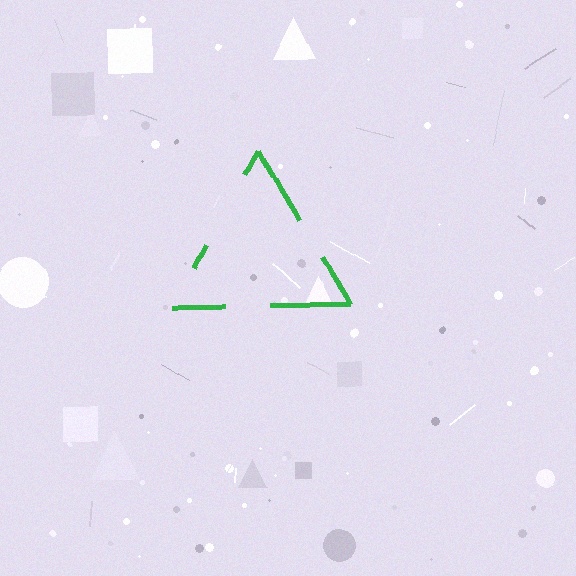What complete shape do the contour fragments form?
The contour fragments form a triangle.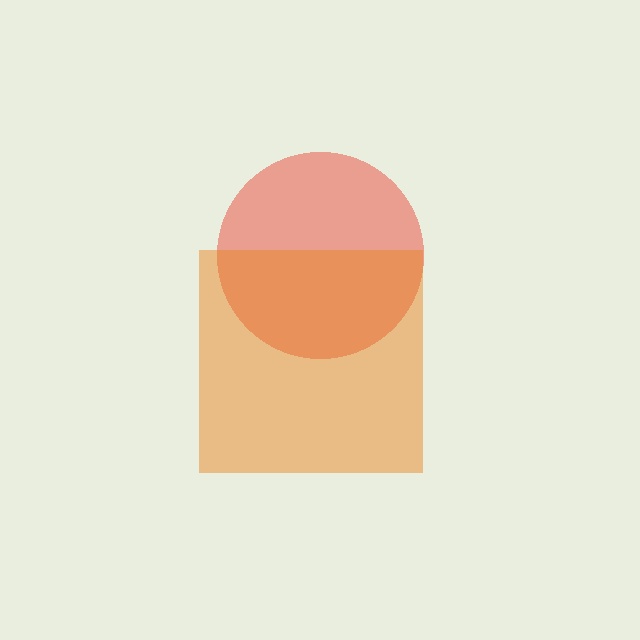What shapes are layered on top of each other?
The layered shapes are: a red circle, an orange square.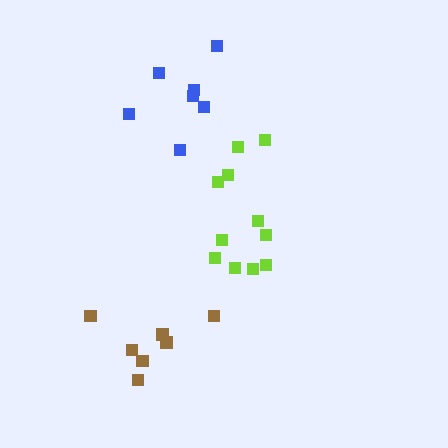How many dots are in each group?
Group 1: 11 dots, Group 2: 7 dots, Group 3: 7 dots (25 total).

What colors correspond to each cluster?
The clusters are colored: lime, blue, brown.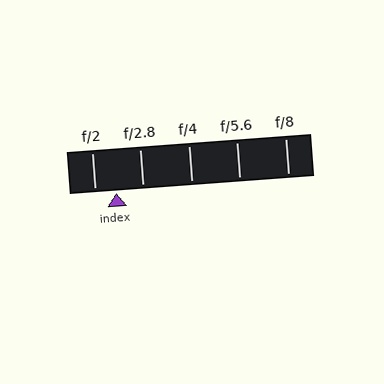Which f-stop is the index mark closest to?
The index mark is closest to f/2.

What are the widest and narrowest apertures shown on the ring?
The widest aperture shown is f/2 and the narrowest is f/8.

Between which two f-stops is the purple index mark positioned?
The index mark is between f/2 and f/2.8.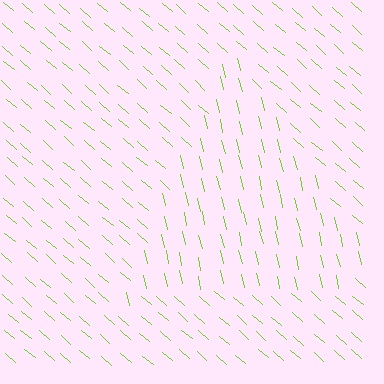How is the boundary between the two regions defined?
The boundary is defined purely by a change in line orientation (approximately 36 degrees difference). All lines are the same color and thickness.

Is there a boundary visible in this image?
Yes, there is a texture boundary formed by a change in line orientation.